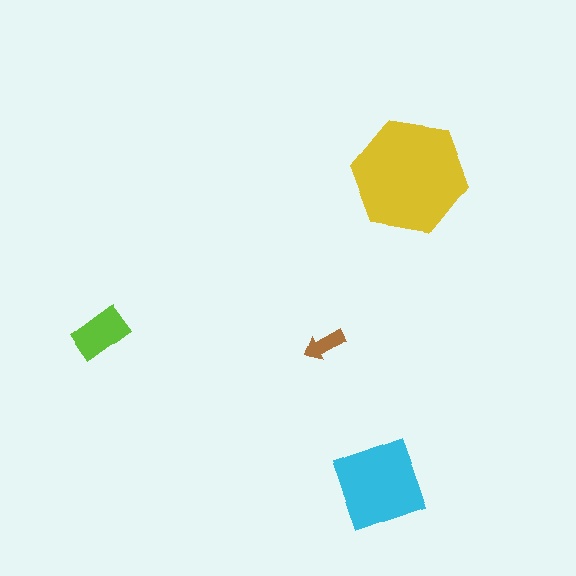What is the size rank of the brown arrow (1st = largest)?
4th.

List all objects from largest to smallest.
The yellow hexagon, the cyan diamond, the lime rectangle, the brown arrow.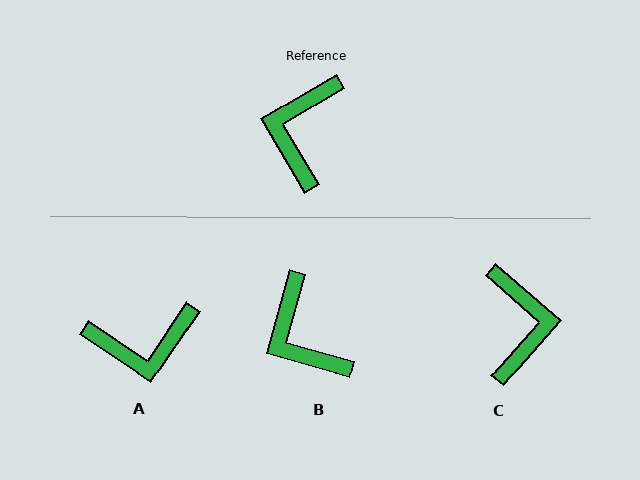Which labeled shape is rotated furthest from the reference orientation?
C, about 162 degrees away.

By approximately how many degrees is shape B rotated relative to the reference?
Approximately 44 degrees counter-clockwise.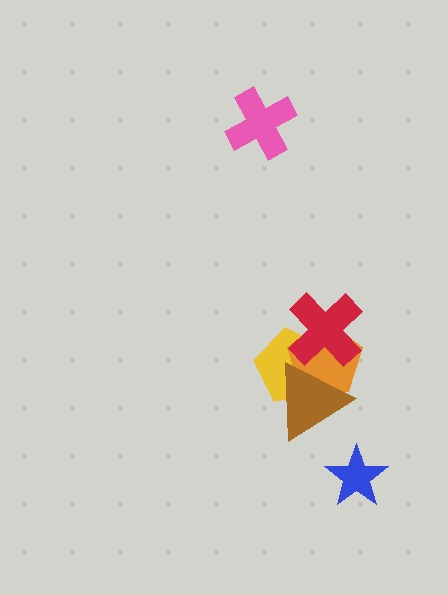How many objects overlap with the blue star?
0 objects overlap with the blue star.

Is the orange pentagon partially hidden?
Yes, it is partially covered by another shape.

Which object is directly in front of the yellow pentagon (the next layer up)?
The orange pentagon is directly in front of the yellow pentagon.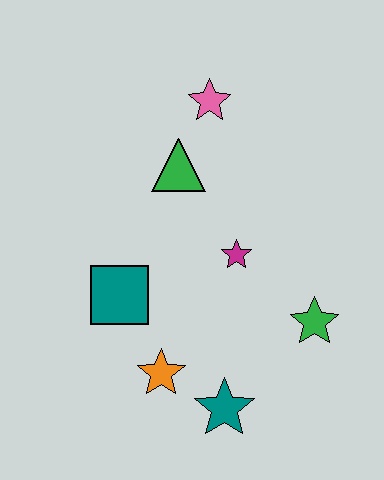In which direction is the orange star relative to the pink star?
The orange star is below the pink star.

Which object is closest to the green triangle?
The pink star is closest to the green triangle.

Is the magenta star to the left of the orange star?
No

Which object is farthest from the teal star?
The pink star is farthest from the teal star.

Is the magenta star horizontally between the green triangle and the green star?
Yes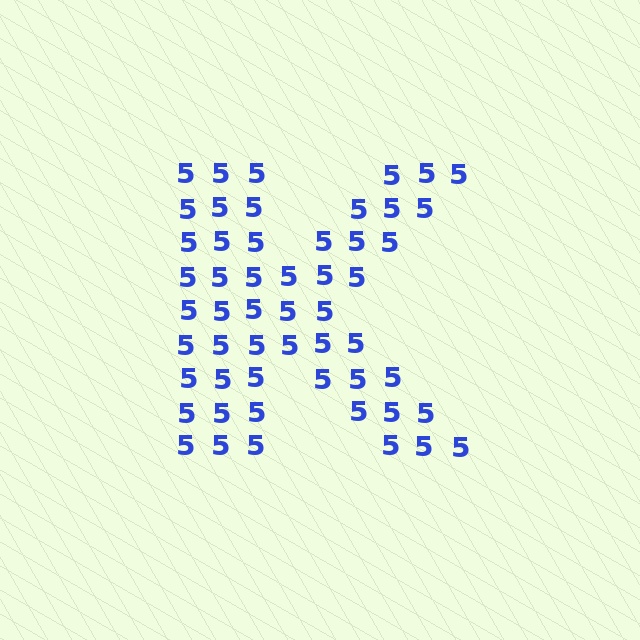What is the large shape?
The large shape is the letter K.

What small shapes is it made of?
It is made of small digit 5's.